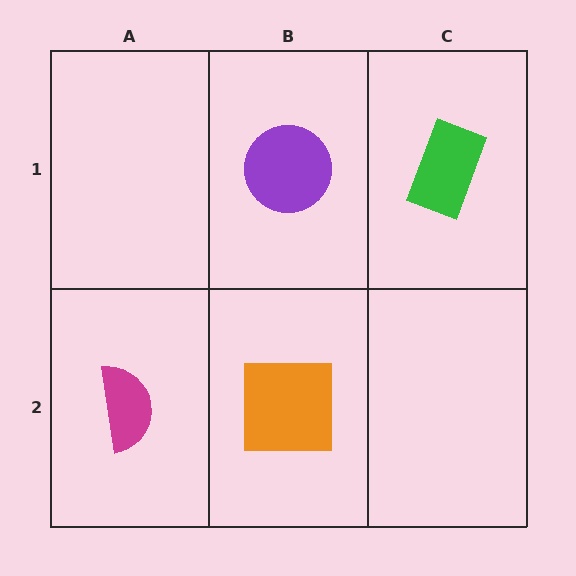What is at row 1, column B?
A purple circle.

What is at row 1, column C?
A green rectangle.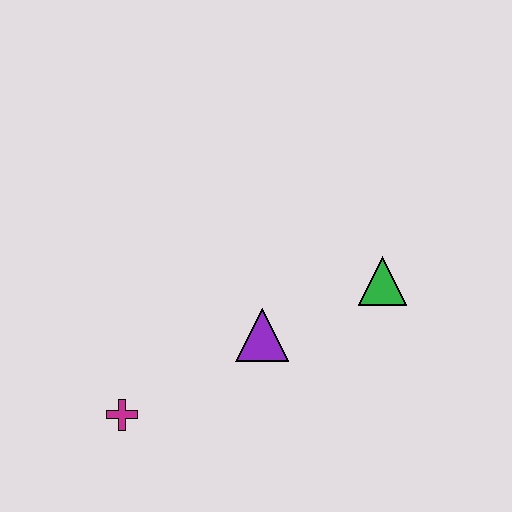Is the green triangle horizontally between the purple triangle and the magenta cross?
No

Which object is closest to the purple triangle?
The green triangle is closest to the purple triangle.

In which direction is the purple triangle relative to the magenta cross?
The purple triangle is to the right of the magenta cross.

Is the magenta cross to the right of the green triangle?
No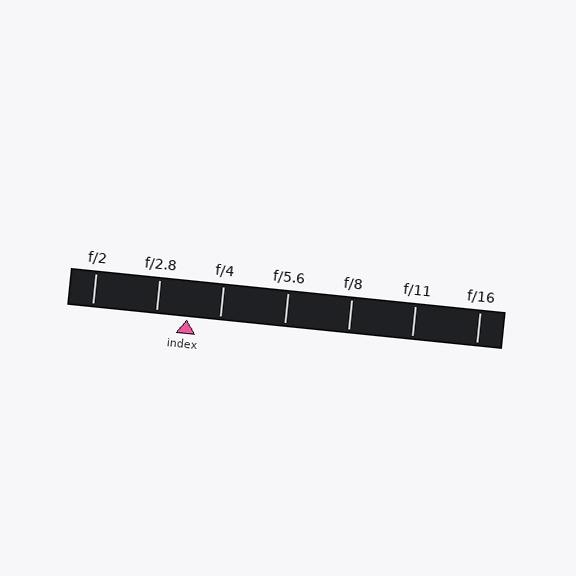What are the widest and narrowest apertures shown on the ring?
The widest aperture shown is f/2 and the narrowest is f/16.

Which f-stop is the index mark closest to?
The index mark is closest to f/2.8.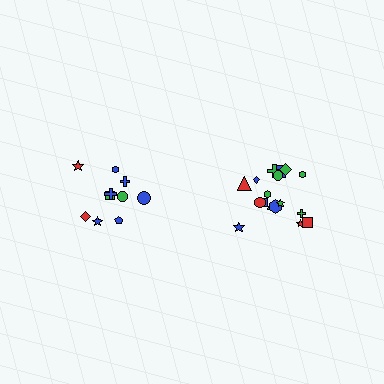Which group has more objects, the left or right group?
The right group.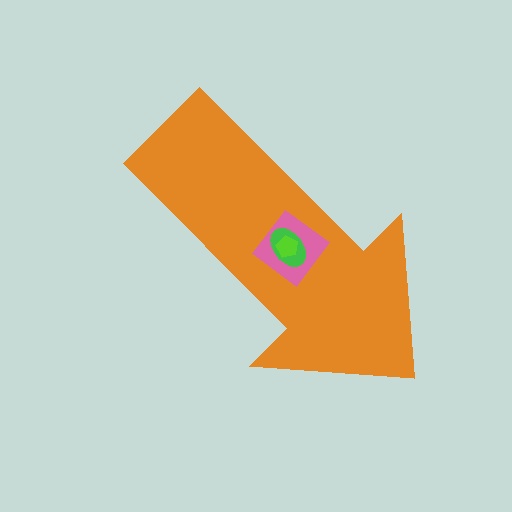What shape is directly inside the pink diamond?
The green ellipse.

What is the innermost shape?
The lime pentagon.